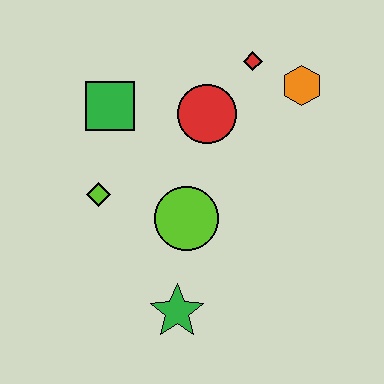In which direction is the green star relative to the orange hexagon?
The green star is below the orange hexagon.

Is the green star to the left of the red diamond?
Yes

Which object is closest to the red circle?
The red diamond is closest to the red circle.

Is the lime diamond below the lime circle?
No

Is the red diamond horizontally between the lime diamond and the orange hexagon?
Yes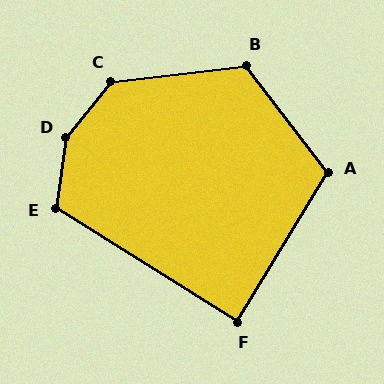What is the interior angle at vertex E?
Approximately 114 degrees (obtuse).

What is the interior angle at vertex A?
Approximately 111 degrees (obtuse).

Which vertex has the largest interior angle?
D, at approximately 150 degrees.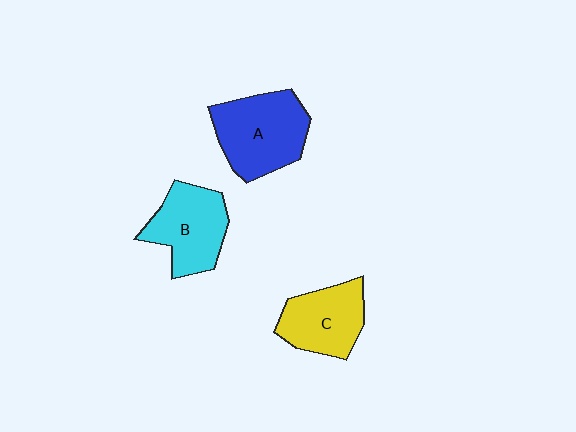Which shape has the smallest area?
Shape C (yellow).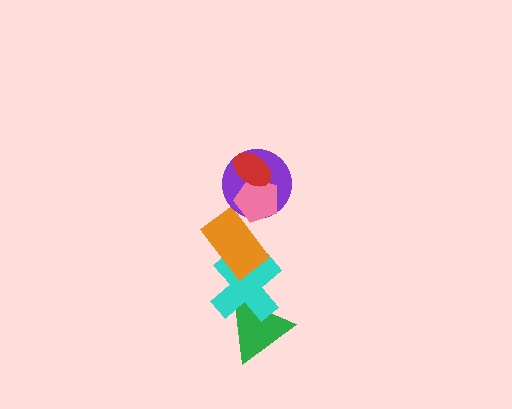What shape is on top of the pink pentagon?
The red ellipse is on top of the pink pentagon.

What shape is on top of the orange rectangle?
The purple circle is on top of the orange rectangle.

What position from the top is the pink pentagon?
The pink pentagon is 2nd from the top.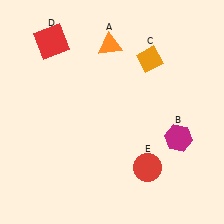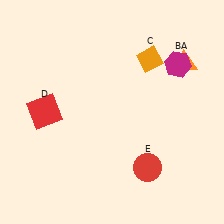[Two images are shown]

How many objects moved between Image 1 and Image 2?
3 objects moved between the two images.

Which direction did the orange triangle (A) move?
The orange triangle (A) moved right.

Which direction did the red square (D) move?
The red square (D) moved down.